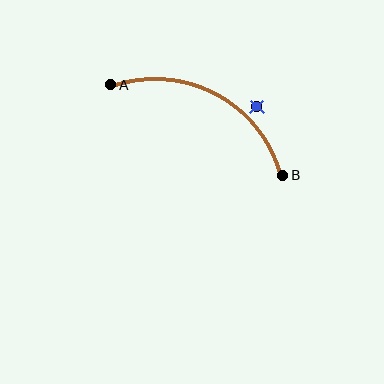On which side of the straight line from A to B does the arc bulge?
The arc bulges above the straight line connecting A and B.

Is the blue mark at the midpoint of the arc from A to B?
No — the blue mark does not lie on the arc at all. It sits slightly outside the curve.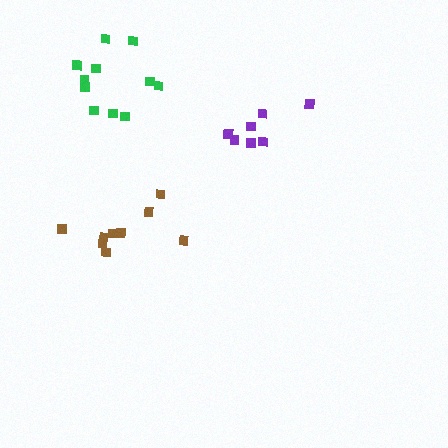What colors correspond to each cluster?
The clusters are colored: purple, green, brown.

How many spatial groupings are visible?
There are 3 spatial groupings.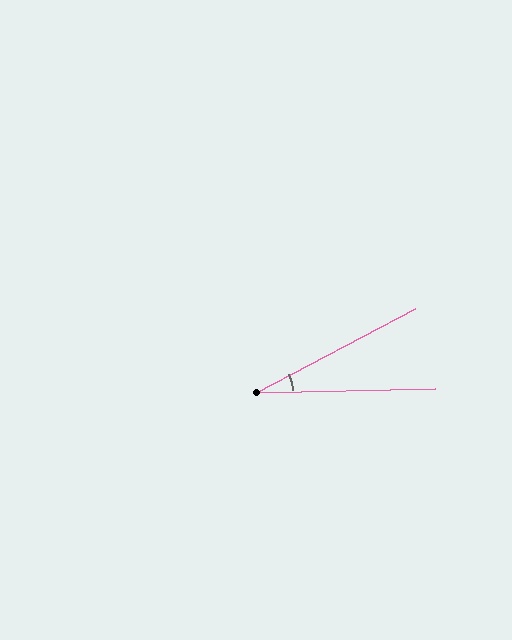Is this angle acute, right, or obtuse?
It is acute.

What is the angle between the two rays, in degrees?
Approximately 27 degrees.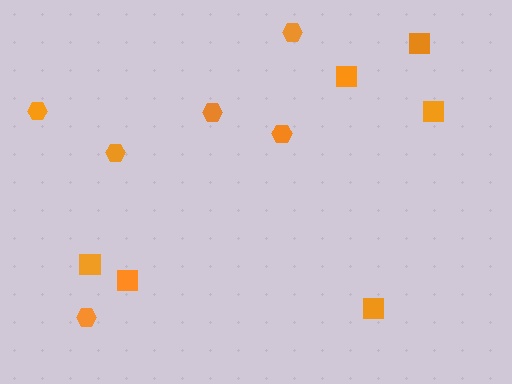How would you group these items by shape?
There are 2 groups: one group of squares (6) and one group of hexagons (6).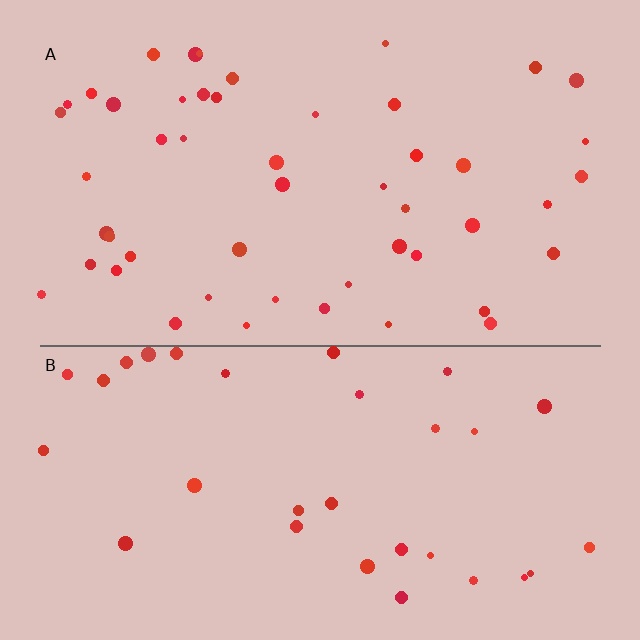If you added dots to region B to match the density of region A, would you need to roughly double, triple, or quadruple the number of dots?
Approximately double.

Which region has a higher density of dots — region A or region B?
A (the top).